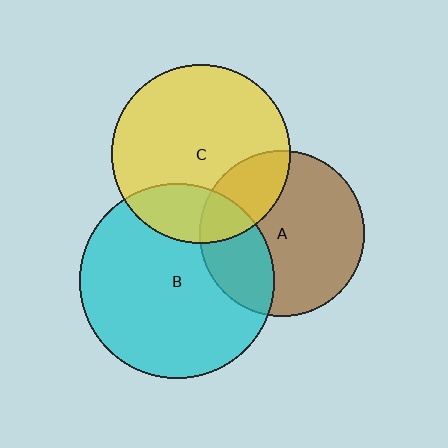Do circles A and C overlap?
Yes.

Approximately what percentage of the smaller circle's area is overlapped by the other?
Approximately 25%.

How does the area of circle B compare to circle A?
Approximately 1.4 times.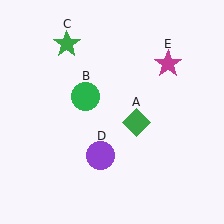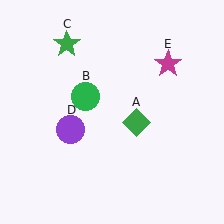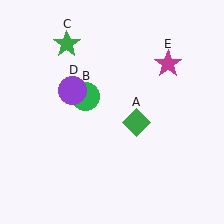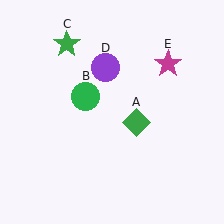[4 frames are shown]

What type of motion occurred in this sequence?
The purple circle (object D) rotated clockwise around the center of the scene.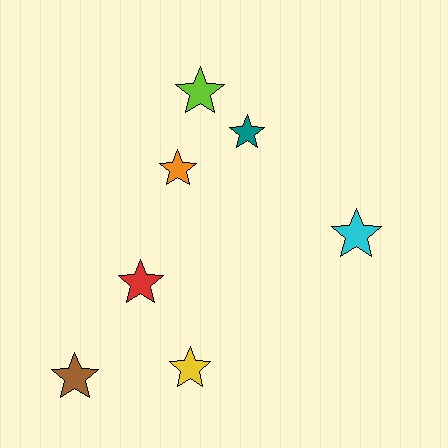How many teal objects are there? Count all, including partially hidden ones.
There is 1 teal object.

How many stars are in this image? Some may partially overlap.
There are 7 stars.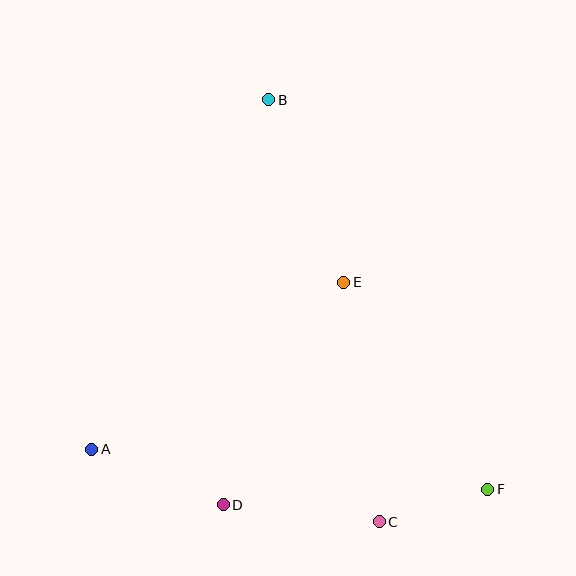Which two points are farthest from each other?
Points B and F are farthest from each other.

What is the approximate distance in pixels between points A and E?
The distance between A and E is approximately 302 pixels.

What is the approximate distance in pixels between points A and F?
The distance between A and F is approximately 398 pixels.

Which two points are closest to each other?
Points C and F are closest to each other.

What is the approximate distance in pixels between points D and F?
The distance between D and F is approximately 265 pixels.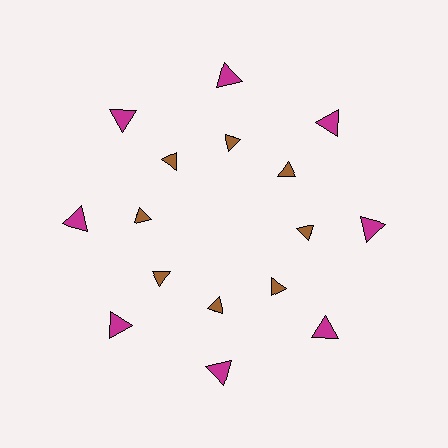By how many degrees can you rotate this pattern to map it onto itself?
The pattern maps onto itself every 45 degrees of rotation.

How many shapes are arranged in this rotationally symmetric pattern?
There are 16 shapes, arranged in 8 groups of 2.